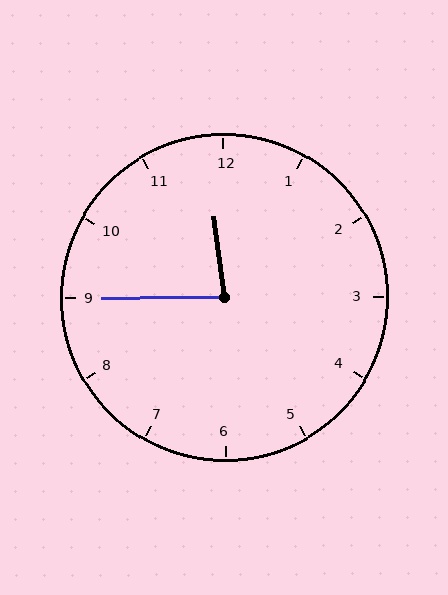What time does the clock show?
11:45.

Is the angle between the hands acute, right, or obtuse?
It is acute.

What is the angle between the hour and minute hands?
Approximately 82 degrees.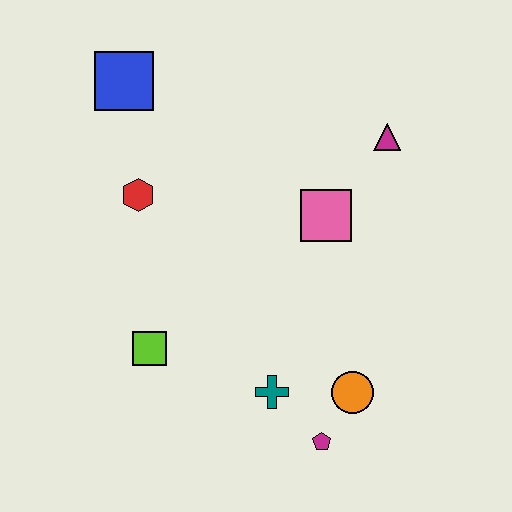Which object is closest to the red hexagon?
The blue square is closest to the red hexagon.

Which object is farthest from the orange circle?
The blue square is farthest from the orange circle.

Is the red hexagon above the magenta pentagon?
Yes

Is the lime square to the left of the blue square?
No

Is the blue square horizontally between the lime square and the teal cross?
No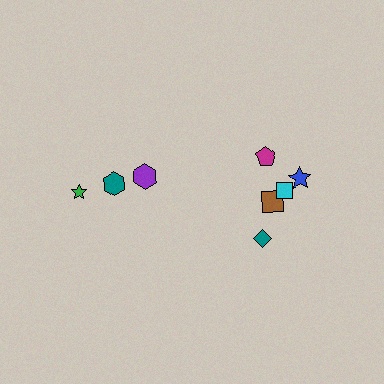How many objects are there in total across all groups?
There are 8 objects.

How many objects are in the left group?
There are 3 objects.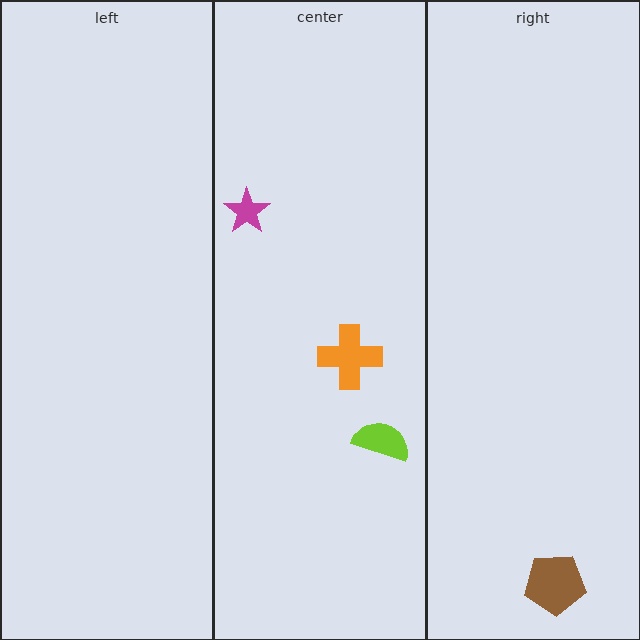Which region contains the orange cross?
The center region.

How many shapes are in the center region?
3.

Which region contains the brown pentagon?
The right region.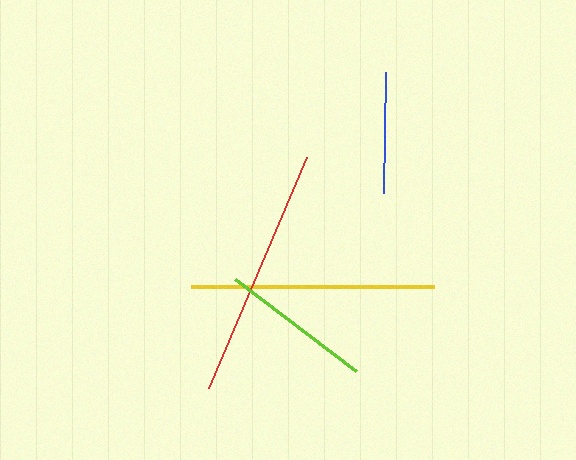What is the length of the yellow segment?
The yellow segment is approximately 243 pixels long.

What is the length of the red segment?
The red segment is approximately 252 pixels long.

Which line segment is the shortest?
The blue line is the shortest at approximately 121 pixels.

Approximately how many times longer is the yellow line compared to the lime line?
The yellow line is approximately 1.6 times the length of the lime line.